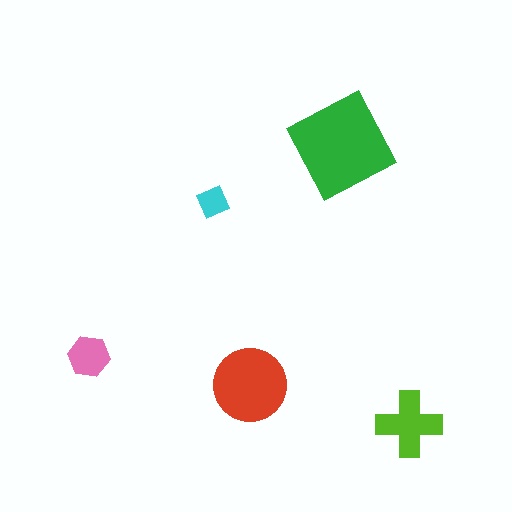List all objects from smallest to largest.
The cyan square, the pink hexagon, the lime cross, the red circle, the green diamond.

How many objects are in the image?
There are 5 objects in the image.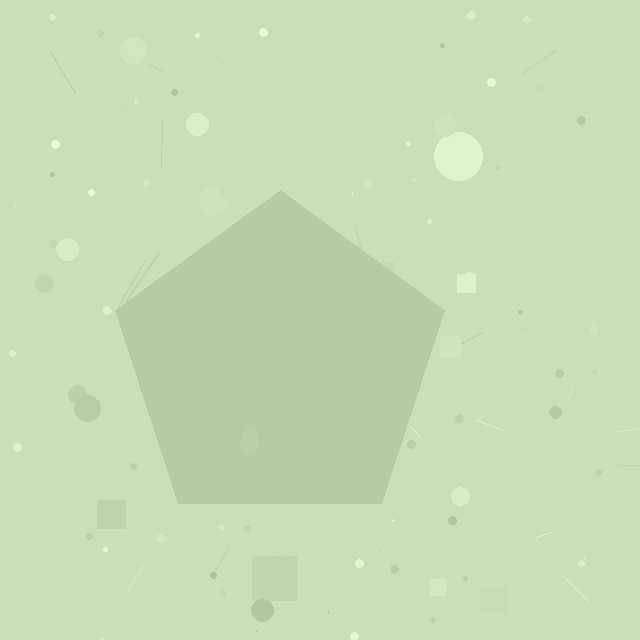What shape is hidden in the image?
A pentagon is hidden in the image.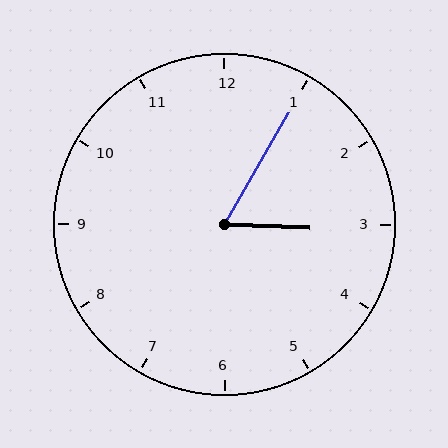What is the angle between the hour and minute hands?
Approximately 62 degrees.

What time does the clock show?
3:05.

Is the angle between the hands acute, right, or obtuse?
It is acute.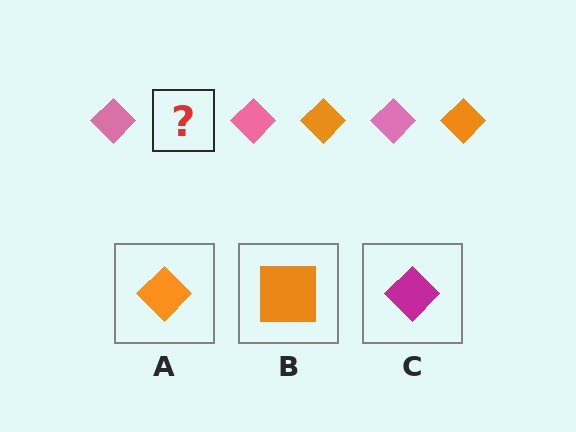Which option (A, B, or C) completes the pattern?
A.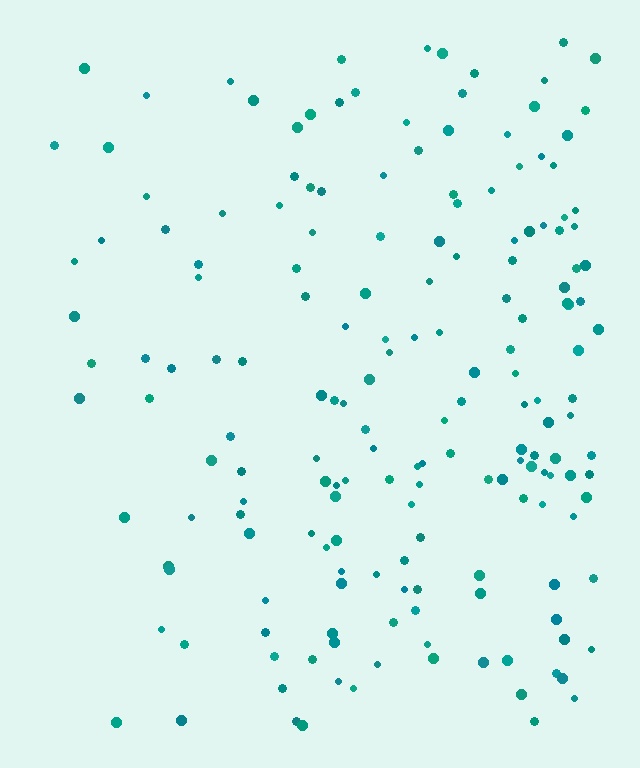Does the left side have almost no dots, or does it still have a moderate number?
Still a moderate number, just noticeably fewer than the right.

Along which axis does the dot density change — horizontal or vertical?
Horizontal.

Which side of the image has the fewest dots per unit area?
The left.